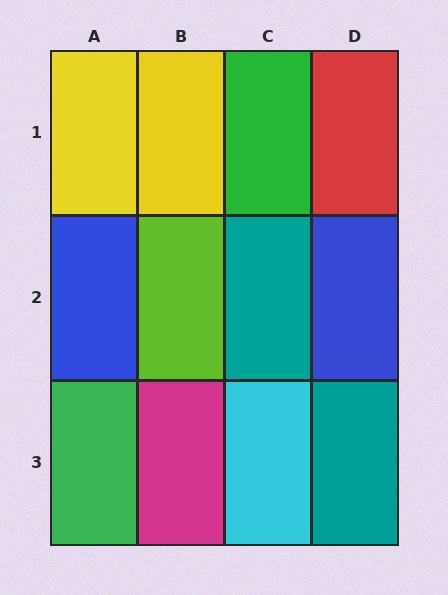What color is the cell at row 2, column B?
Lime.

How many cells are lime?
1 cell is lime.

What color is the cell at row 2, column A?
Blue.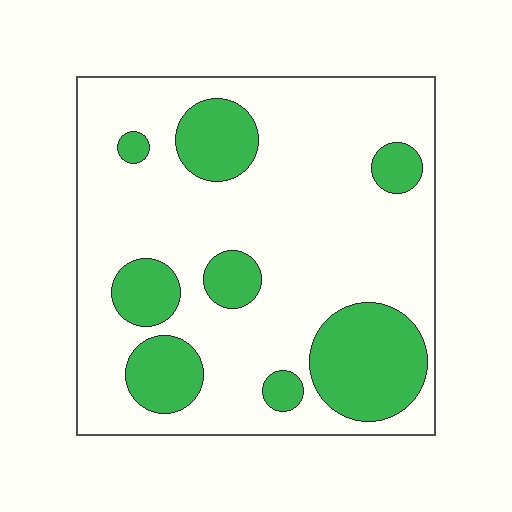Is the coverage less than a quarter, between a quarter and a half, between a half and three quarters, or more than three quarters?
Between a quarter and a half.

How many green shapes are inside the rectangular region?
8.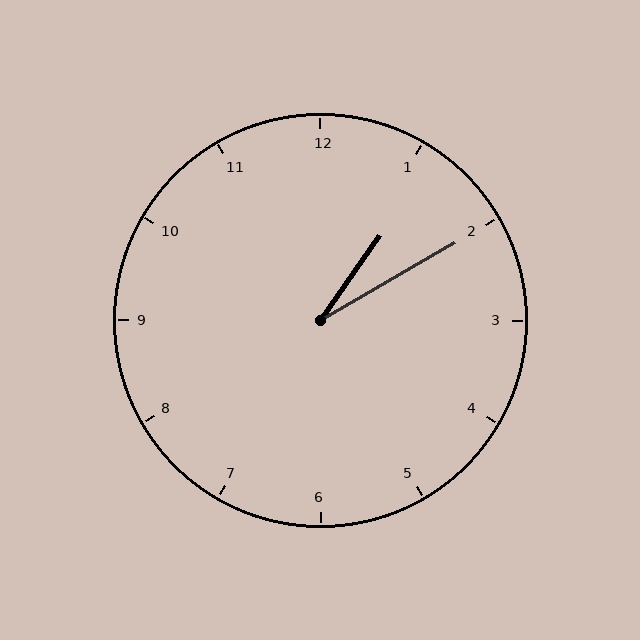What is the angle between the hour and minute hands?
Approximately 25 degrees.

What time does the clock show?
1:10.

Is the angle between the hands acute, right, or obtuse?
It is acute.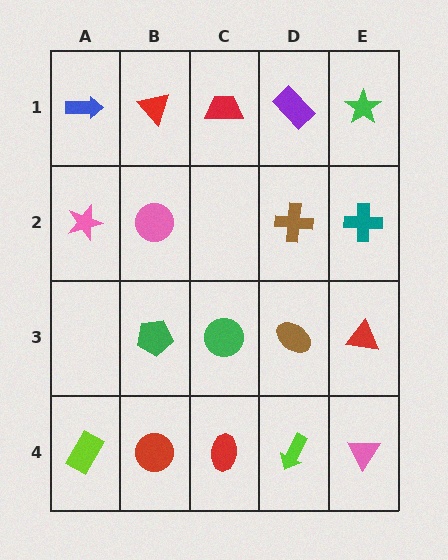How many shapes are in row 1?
5 shapes.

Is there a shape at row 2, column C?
No, that cell is empty.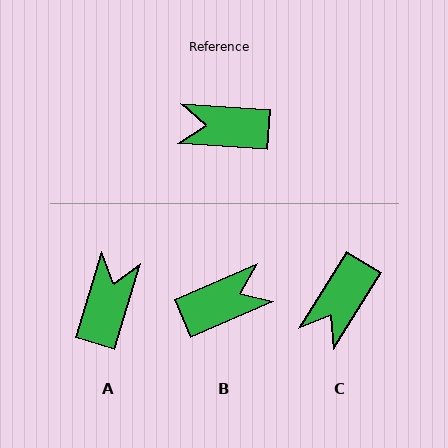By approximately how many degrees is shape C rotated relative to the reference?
Approximately 62 degrees counter-clockwise.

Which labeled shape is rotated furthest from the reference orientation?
B, about 153 degrees away.